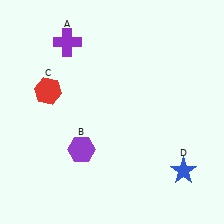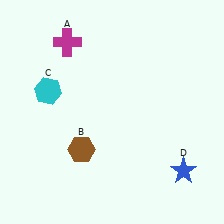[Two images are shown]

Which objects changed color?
A changed from purple to magenta. B changed from purple to brown. C changed from red to cyan.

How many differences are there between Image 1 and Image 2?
There are 3 differences between the two images.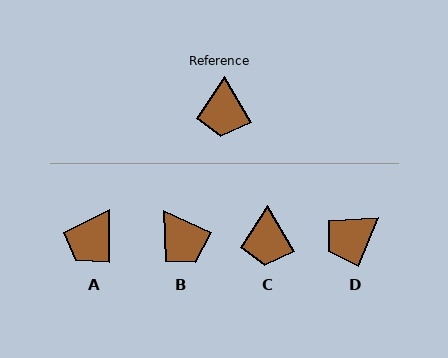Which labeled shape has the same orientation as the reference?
C.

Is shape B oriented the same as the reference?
No, it is off by about 35 degrees.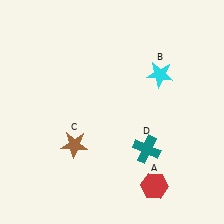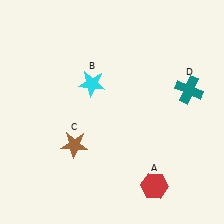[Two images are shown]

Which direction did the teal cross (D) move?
The teal cross (D) moved up.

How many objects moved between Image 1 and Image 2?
2 objects moved between the two images.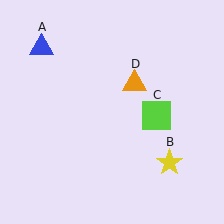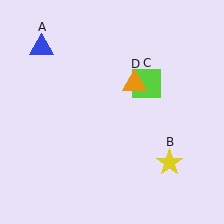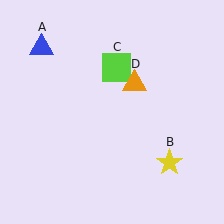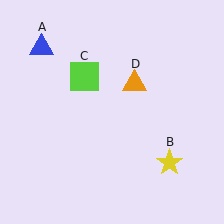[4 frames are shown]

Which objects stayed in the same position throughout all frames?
Blue triangle (object A) and yellow star (object B) and orange triangle (object D) remained stationary.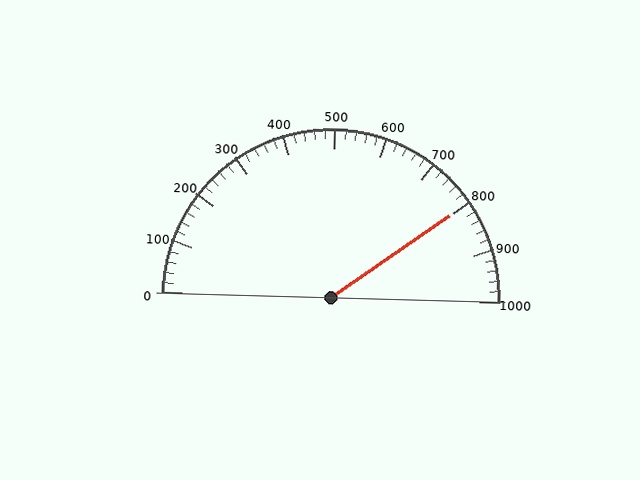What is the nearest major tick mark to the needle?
The nearest major tick mark is 800.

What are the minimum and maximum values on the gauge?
The gauge ranges from 0 to 1000.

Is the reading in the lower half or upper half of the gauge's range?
The reading is in the upper half of the range (0 to 1000).